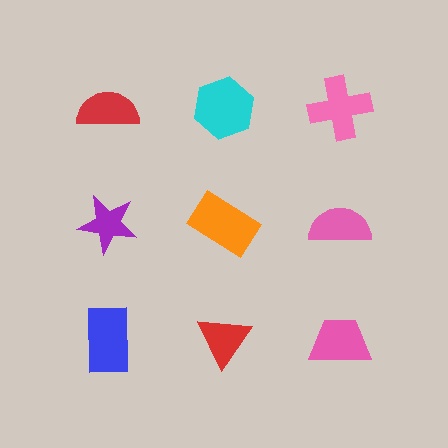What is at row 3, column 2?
A red triangle.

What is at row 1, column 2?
A cyan hexagon.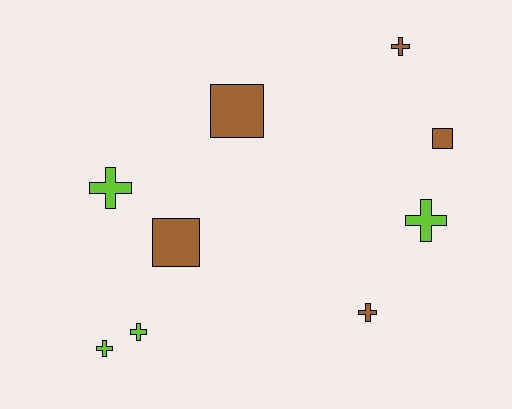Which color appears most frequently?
Brown, with 5 objects.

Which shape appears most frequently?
Cross, with 6 objects.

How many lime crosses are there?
There are 4 lime crosses.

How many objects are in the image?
There are 9 objects.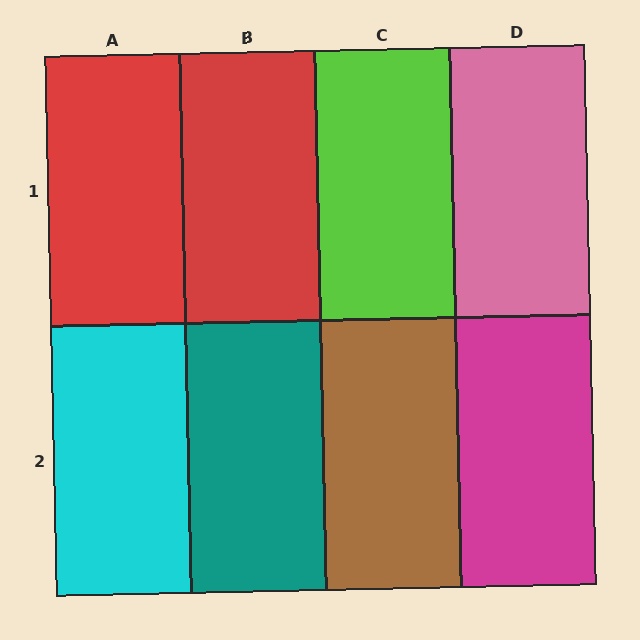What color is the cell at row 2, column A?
Cyan.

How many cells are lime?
1 cell is lime.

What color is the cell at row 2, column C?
Brown.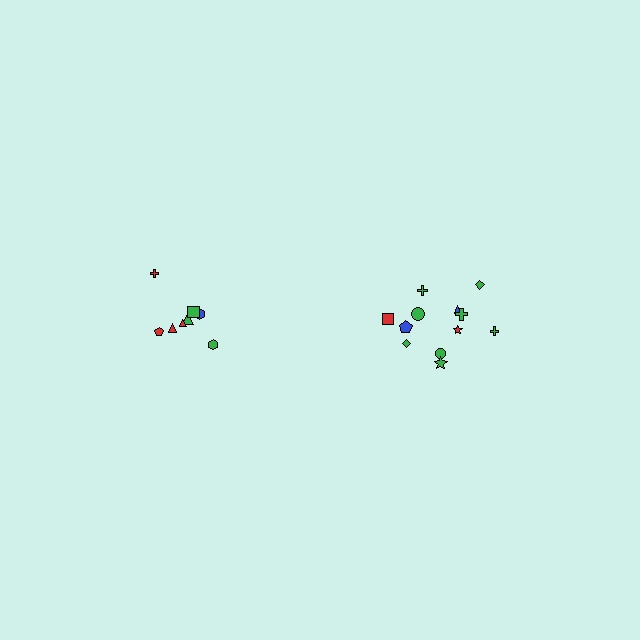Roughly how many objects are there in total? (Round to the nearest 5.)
Roughly 20 objects in total.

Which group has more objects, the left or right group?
The right group.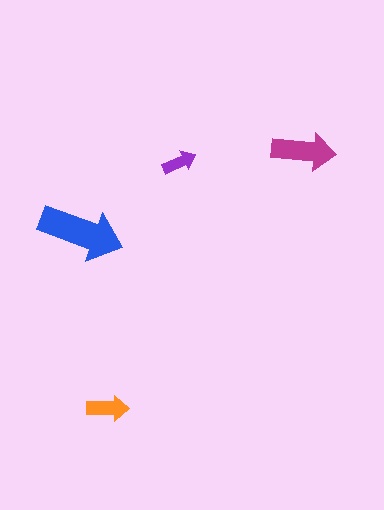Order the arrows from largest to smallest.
the blue one, the magenta one, the orange one, the purple one.